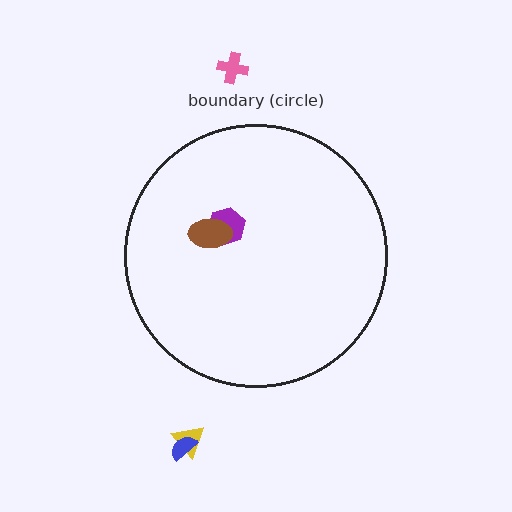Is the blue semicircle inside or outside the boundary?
Outside.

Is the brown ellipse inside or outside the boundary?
Inside.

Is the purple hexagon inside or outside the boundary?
Inside.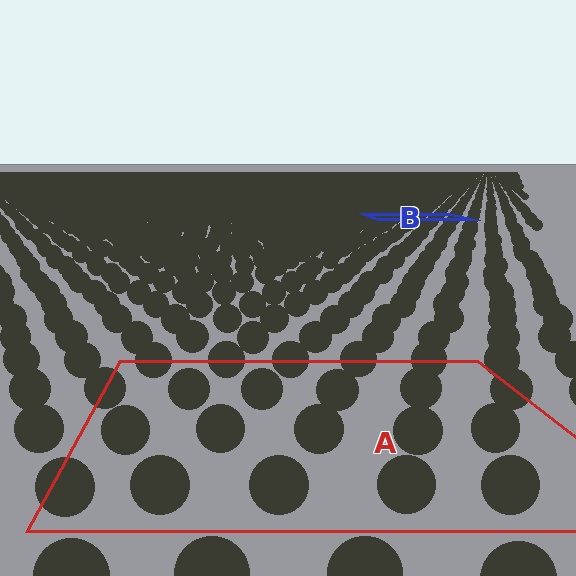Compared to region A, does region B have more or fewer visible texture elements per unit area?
Region B has more texture elements per unit area — they are packed more densely because it is farther away.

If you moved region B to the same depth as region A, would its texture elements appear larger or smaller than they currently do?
They would appear larger. At a closer depth, the same texture elements are projected at a bigger on-screen size.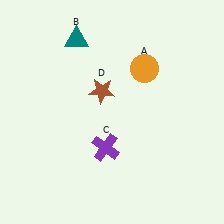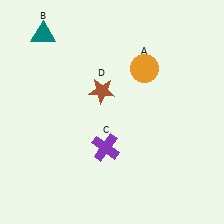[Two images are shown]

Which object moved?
The teal triangle (B) moved left.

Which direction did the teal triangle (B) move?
The teal triangle (B) moved left.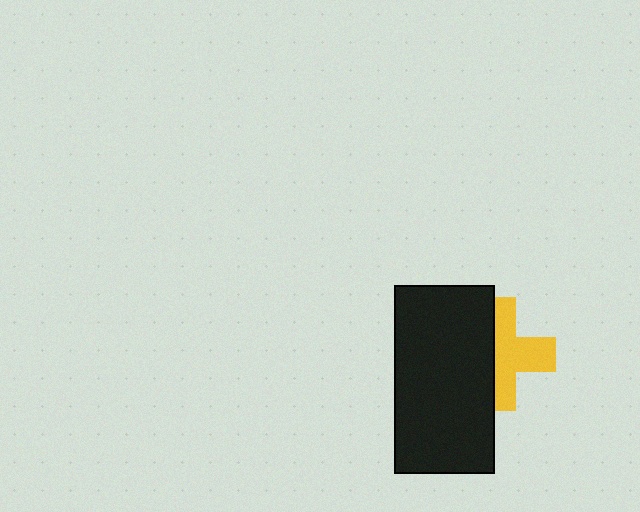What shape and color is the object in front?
The object in front is a black rectangle.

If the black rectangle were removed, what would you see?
You would see the complete yellow cross.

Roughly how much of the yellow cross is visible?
About half of it is visible (roughly 55%).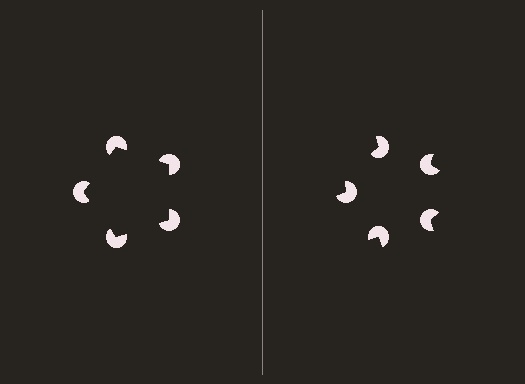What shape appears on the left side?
An illusory pentagon.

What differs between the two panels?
The pac-man discs are positioned identically on both sides; only the wedge orientations differ. On the left they align to a pentagon; on the right they are misaligned.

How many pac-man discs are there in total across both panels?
10 — 5 on each side.